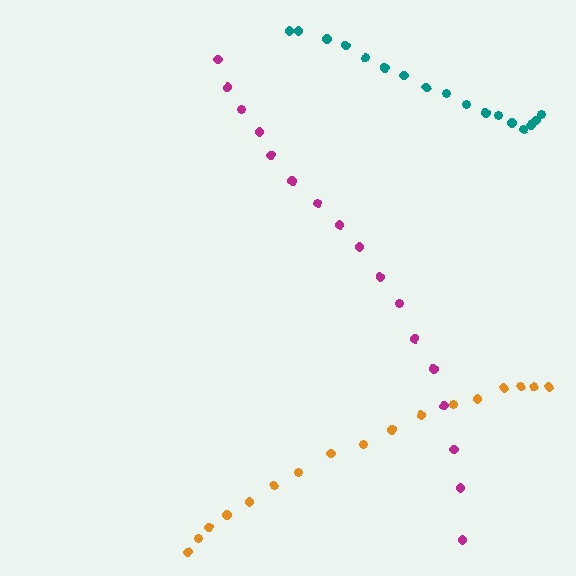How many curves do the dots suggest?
There are 3 distinct paths.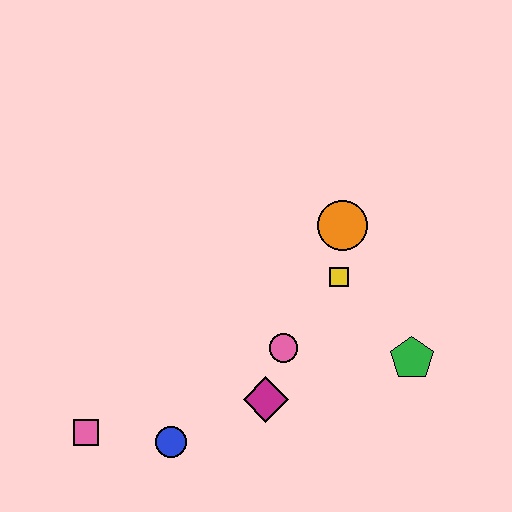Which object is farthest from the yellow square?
The pink square is farthest from the yellow square.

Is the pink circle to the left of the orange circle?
Yes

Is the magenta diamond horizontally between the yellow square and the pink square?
Yes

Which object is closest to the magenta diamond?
The pink circle is closest to the magenta diamond.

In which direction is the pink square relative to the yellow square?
The pink square is to the left of the yellow square.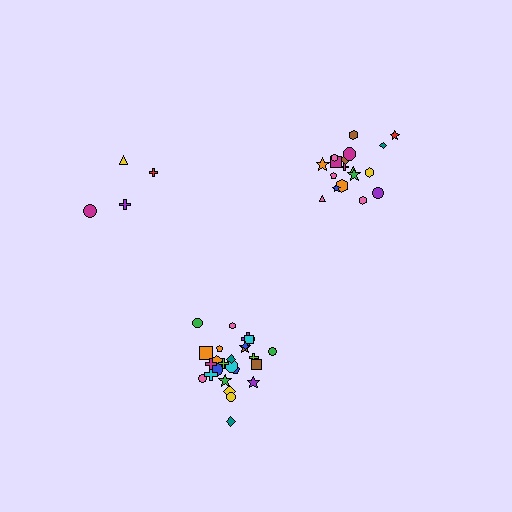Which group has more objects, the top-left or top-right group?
The top-right group.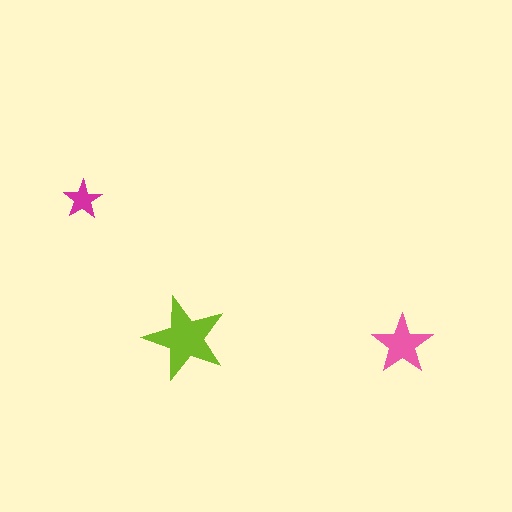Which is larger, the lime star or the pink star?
The lime one.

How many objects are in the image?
There are 3 objects in the image.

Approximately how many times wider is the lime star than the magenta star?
About 2 times wider.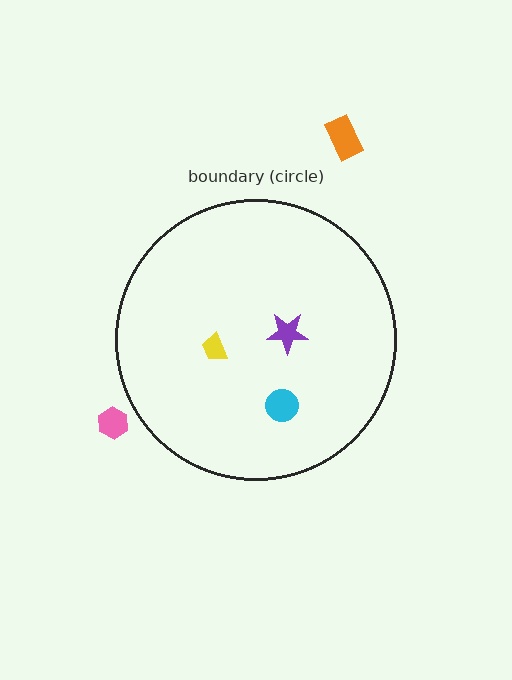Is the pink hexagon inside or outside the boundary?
Outside.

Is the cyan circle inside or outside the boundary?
Inside.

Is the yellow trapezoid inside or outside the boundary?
Inside.